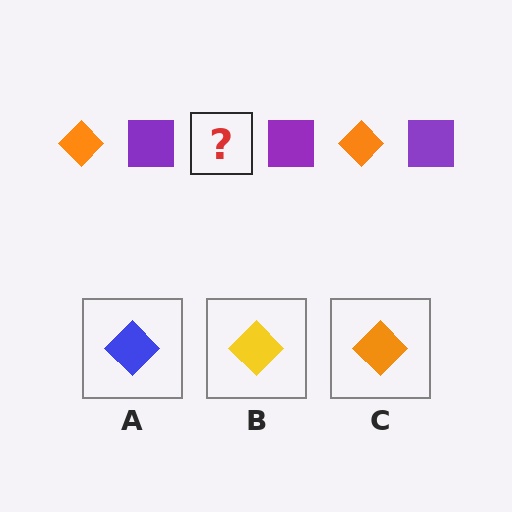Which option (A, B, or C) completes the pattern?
C.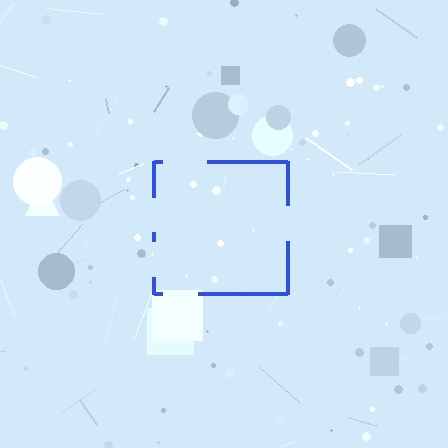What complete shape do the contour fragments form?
The contour fragments form a square.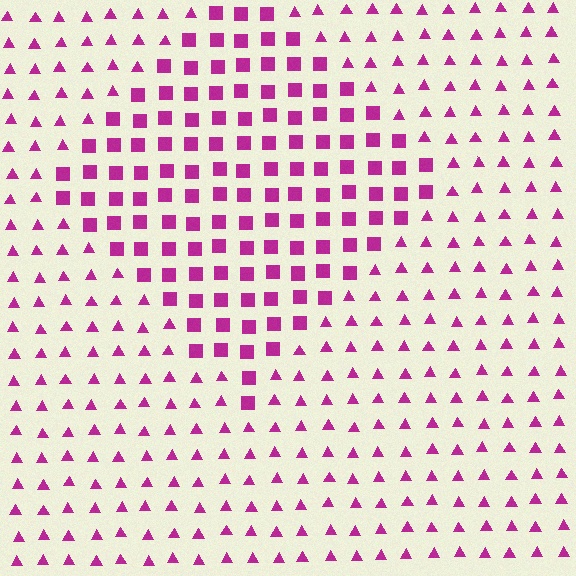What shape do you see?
I see a diamond.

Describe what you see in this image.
The image is filled with small magenta elements arranged in a uniform grid. A diamond-shaped region contains squares, while the surrounding area contains triangles. The boundary is defined purely by the change in element shape.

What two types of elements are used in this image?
The image uses squares inside the diamond region and triangles outside it.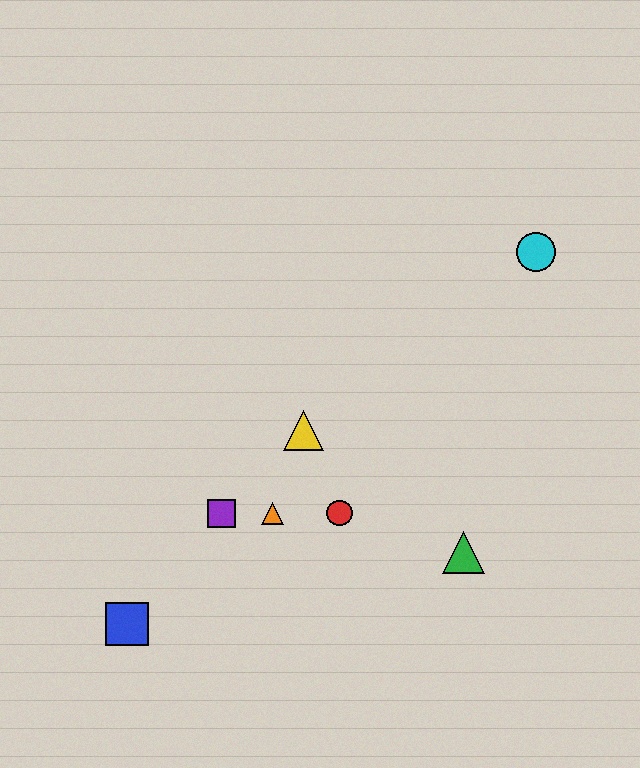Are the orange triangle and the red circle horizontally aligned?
Yes, both are at y≈513.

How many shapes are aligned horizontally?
3 shapes (the red circle, the purple square, the orange triangle) are aligned horizontally.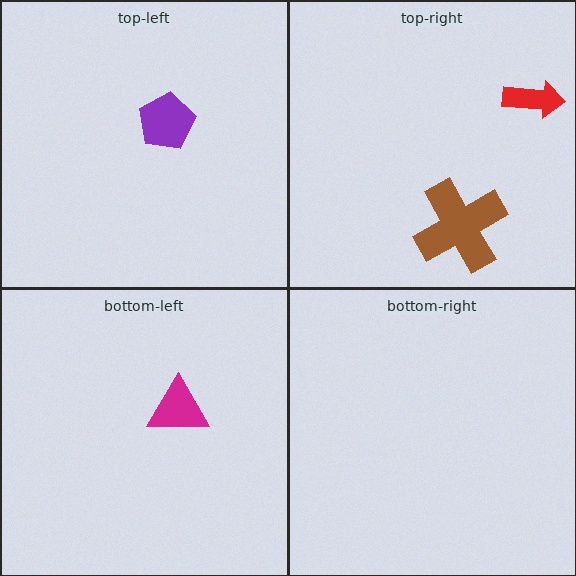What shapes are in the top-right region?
The red arrow, the brown cross.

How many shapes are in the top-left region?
1.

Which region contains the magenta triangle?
The bottom-left region.